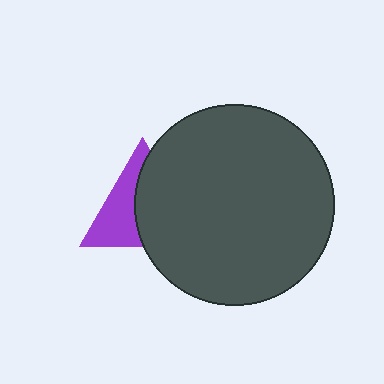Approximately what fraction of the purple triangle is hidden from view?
Roughly 56% of the purple triangle is hidden behind the dark gray circle.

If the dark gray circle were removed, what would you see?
You would see the complete purple triangle.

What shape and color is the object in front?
The object in front is a dark gray circle.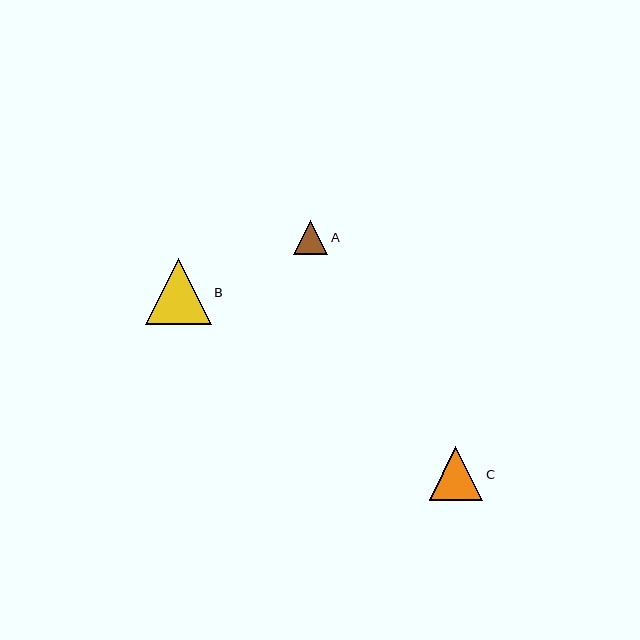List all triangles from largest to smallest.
From largest to smallest: B, C, A.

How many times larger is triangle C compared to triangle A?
Triangle C is approximately 1.6 times the size of triangle A.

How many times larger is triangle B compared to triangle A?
Triangle B is approximately 1.9 times the size of triangle A.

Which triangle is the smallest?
Triangle A is the smallest with a size of approximately 34 pixels.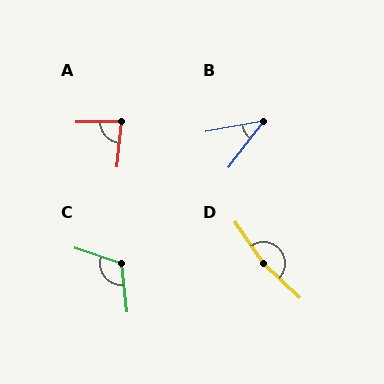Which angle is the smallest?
B, at approximately 42 degrees.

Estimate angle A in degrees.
Approximately 84 degrees.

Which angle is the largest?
D, at approximately 168 degrees.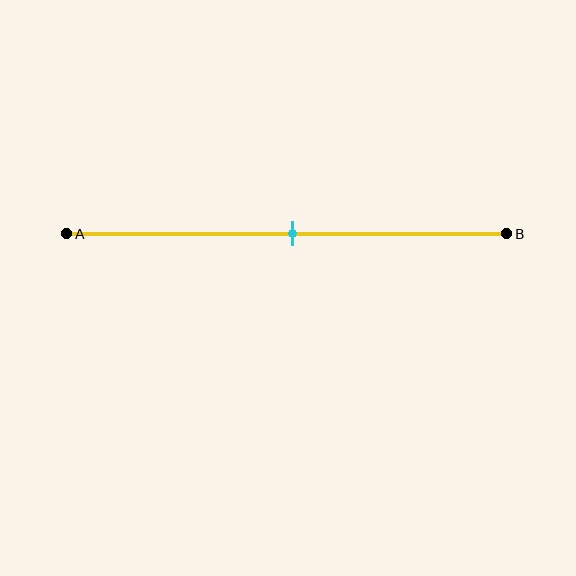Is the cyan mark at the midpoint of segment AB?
Yes, the mark is approximately at the midpoint.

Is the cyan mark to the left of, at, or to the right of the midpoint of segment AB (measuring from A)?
The cyan mark is approximately at the midpoint of segment AB.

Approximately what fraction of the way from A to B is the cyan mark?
The cyan mark is approximately 50% of the way from A to B.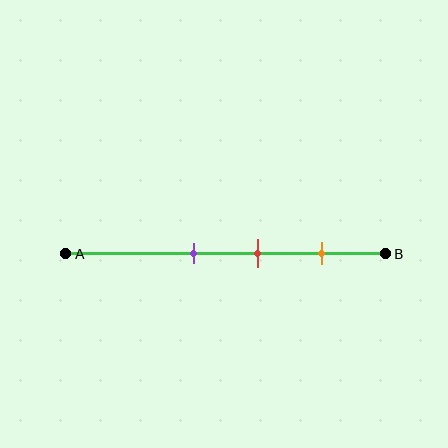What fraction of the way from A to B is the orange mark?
The orange mark is approximately 80% (0.8) of the way from A to B.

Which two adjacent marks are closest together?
The purple and red marks are the closest adjacent pair.